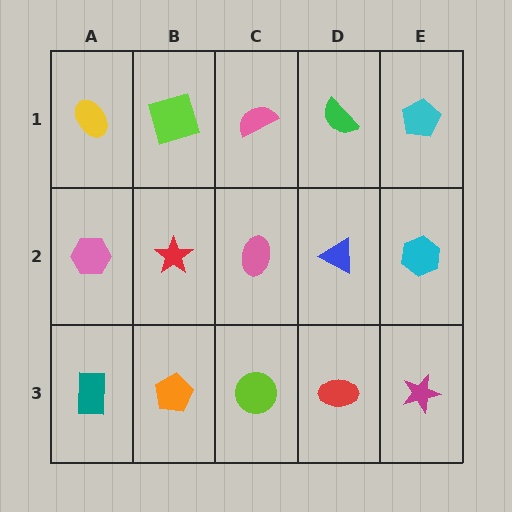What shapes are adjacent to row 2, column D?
A green semicircle (row 1, column D), a red ellipse (row 3, column D), a pink ellipse (row 2, column C), a cyan hexagon (row 2, column E).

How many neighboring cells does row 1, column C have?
3.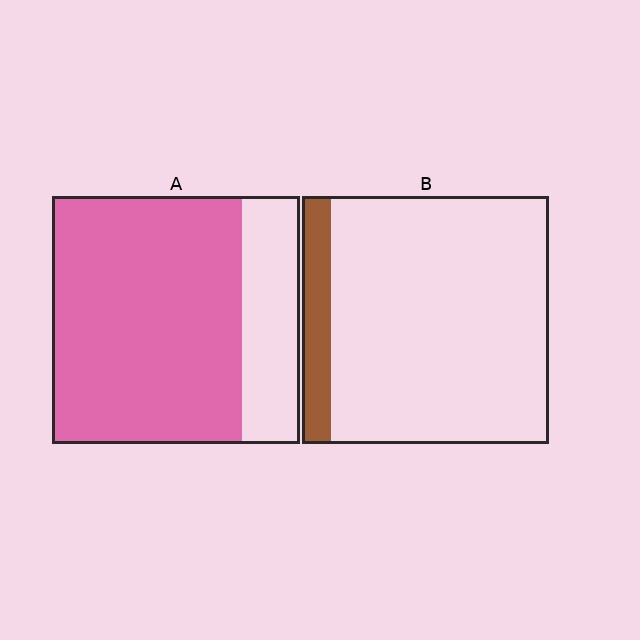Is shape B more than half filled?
No.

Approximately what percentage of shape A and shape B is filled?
A is approximately 75% and B is approximately 10%.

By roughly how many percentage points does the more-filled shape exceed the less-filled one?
By roughly 65 percentage points (A over B).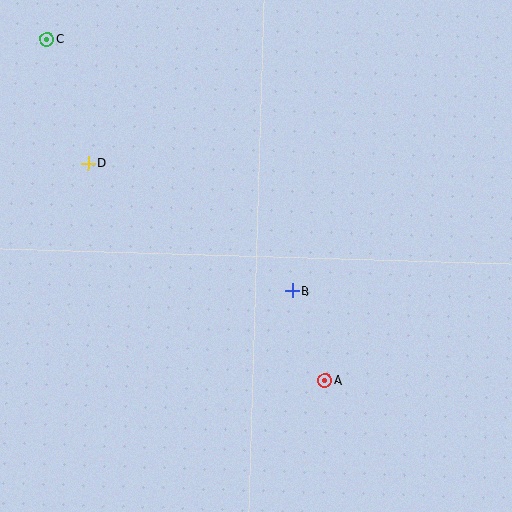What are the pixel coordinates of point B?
Point B is at (292, 291).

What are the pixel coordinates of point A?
Point A is at (325, 380).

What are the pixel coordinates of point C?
Point C is at (47, 39).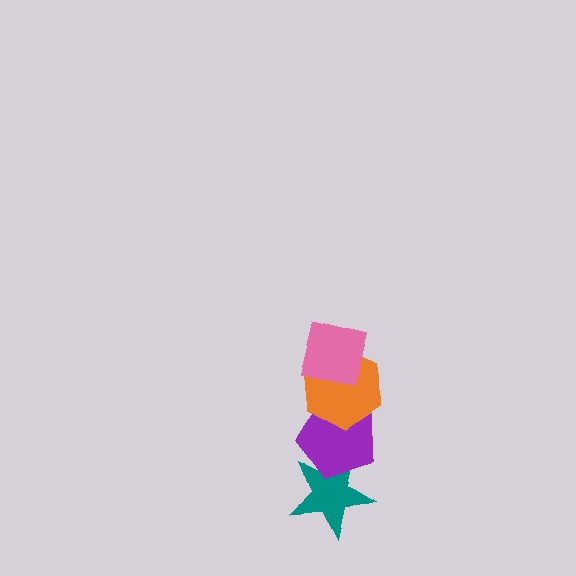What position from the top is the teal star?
The teal star is 4th from the top.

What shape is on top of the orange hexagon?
The pink square is on top of the orange hexagon.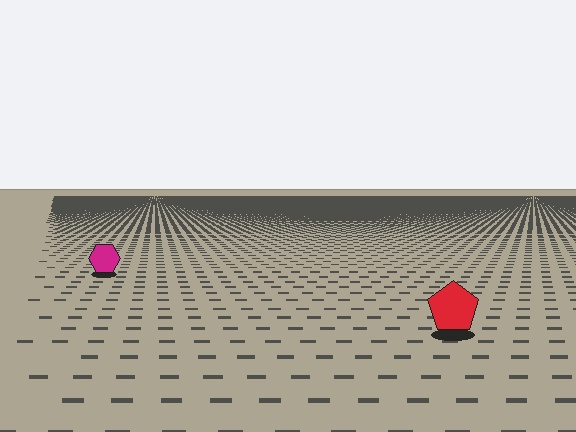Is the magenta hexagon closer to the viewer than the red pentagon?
No. The red pentagon is closer — you can tell from the texture gradient: the ground texture is coarser near it.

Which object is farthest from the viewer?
The magenta hexagon is farthest from the viewer. It appears smaller and the ground texture around it is denser.